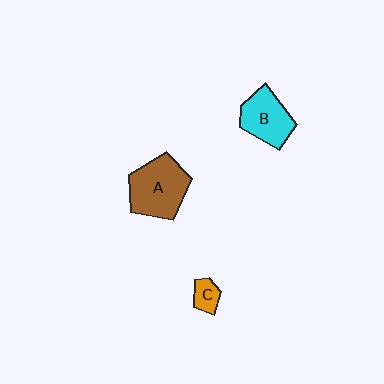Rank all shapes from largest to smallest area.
From largest to smallest: A (brown), B (cyan), C (orange).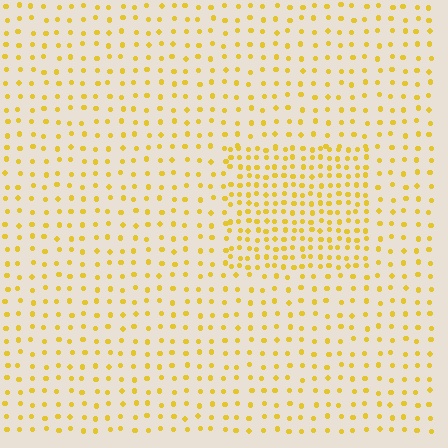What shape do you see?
I see a rectangle.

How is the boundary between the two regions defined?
The boundary is defined by a change in element density (approximately 2.0x ratio). All elements are the same color, size, and shape.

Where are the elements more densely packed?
The elements are more densely packed inside the rectangle boundary.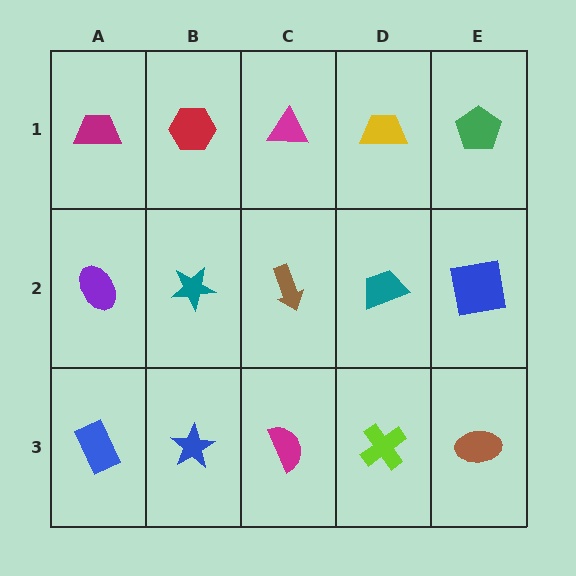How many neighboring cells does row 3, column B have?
3.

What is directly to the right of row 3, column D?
A brown ellipse.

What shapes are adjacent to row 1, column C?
A brown arrow (row 2, column C), a red hexagon (row 1, column B), a yellow trapezoid (row 1, column D).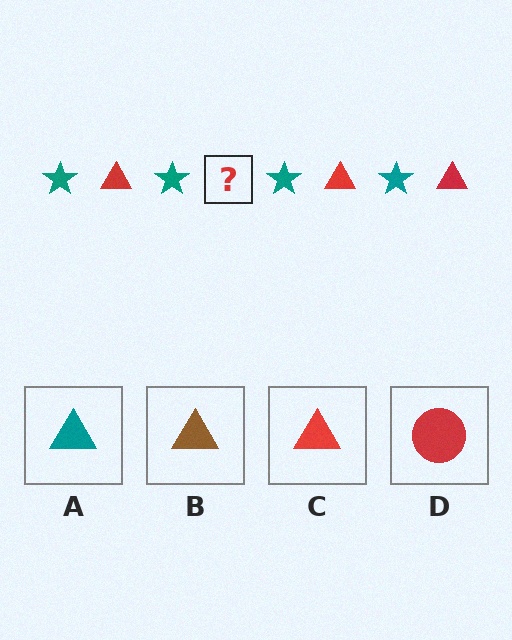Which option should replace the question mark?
Option C.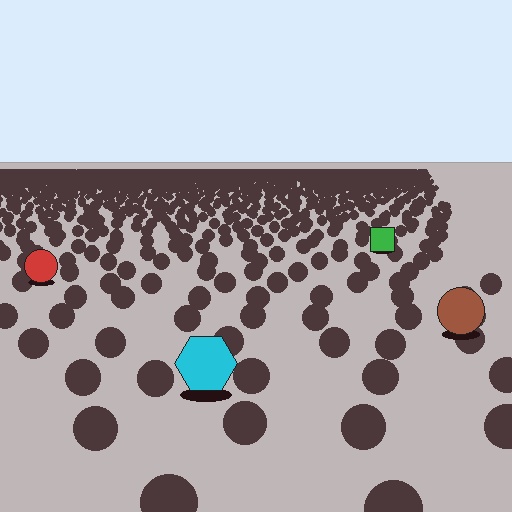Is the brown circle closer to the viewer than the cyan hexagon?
No. The cyan hexagon is closer — you can tell from the texture gradient: the ground texture is coarser near it.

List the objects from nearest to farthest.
From nearest to farthest: the cyan hexagon, the brown circle, the red circle, the green square.